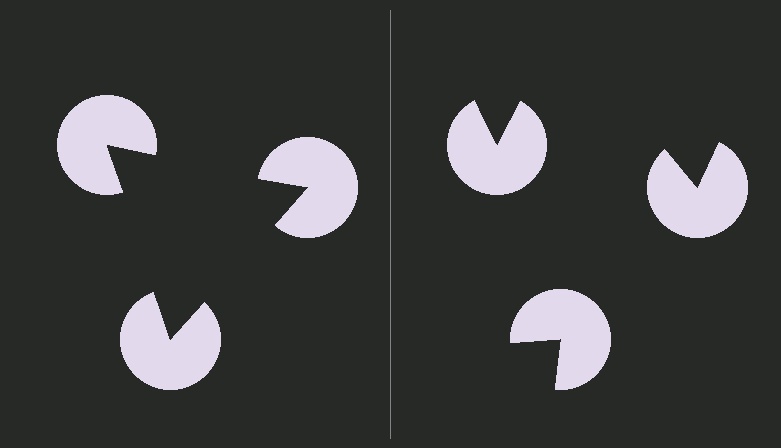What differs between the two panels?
The pac-man discs are positioned identically on both sides; only the wedge orientations differ. On the left they align to a triangle; on the right they are misaligned.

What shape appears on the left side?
An illusory triangle.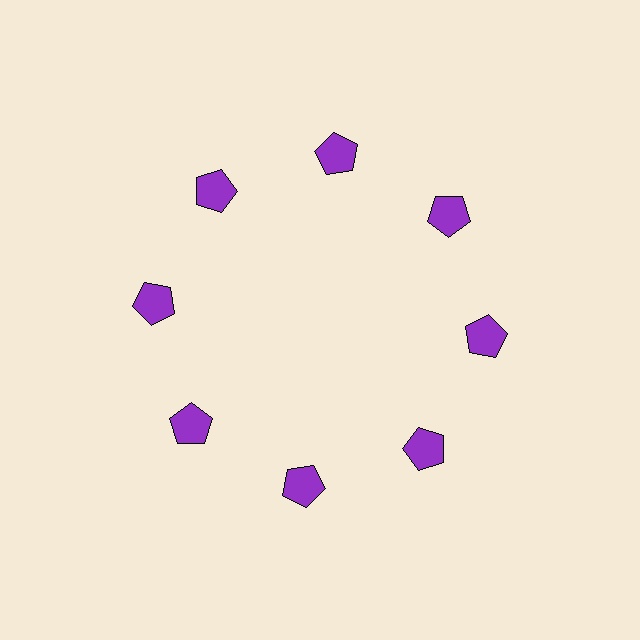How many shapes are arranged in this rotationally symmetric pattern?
There are 8 shapes, arranged in 8 groups of 1.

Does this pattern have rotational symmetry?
Yes, this pattern has 8-fold rotational symmetry. It looks the same after rotating 45 degrees around the center.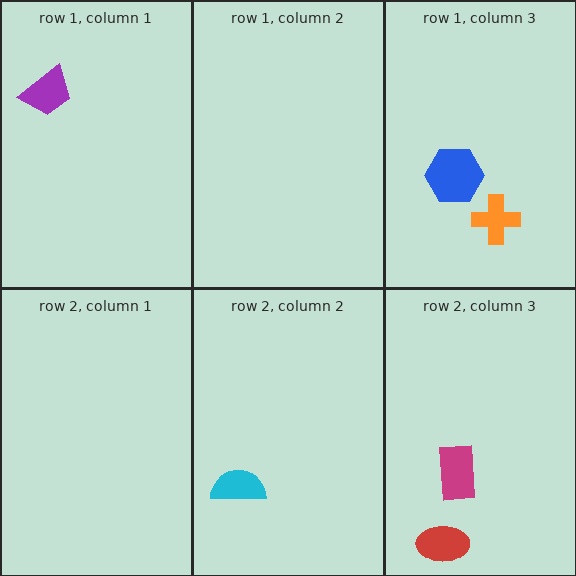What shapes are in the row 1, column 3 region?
The blue hexagon, the orange cross.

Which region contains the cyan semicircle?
The row 2, column 2 region.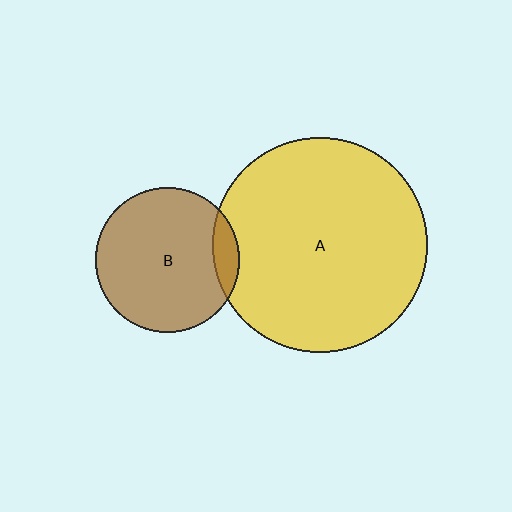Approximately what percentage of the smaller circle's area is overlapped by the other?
Approximately 10%.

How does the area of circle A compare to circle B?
Approximately 2.2 times.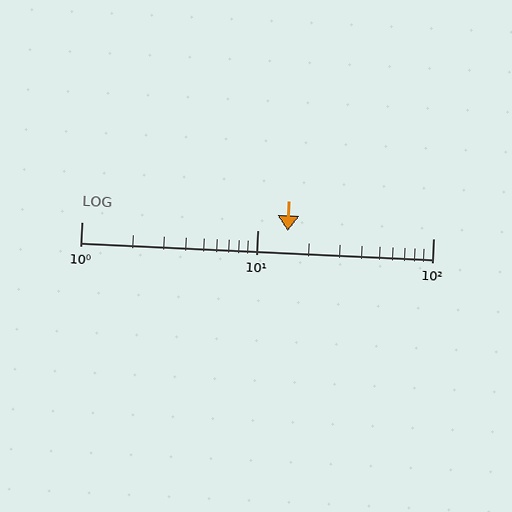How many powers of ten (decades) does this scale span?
The scale spans 2 decades, from 1 to 100.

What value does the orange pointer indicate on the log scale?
The pointer indicates approximately 15.